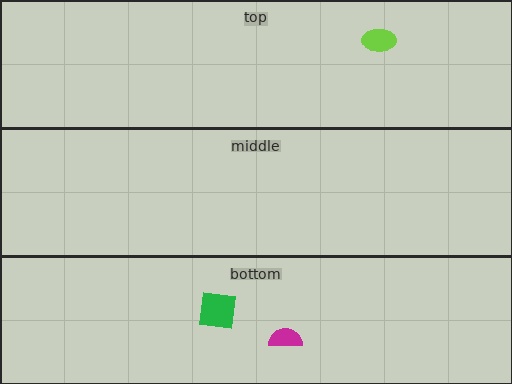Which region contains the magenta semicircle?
The bottom region.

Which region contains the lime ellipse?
The top region.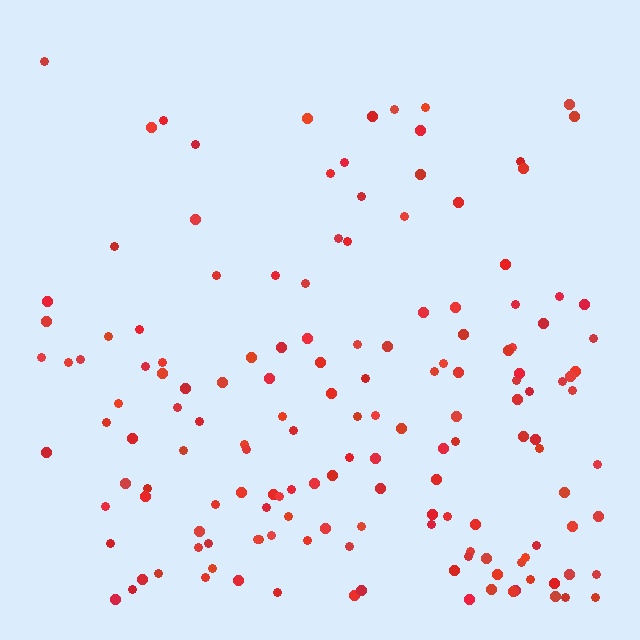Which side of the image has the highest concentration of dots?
The bottom.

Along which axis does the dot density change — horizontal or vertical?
Vertical.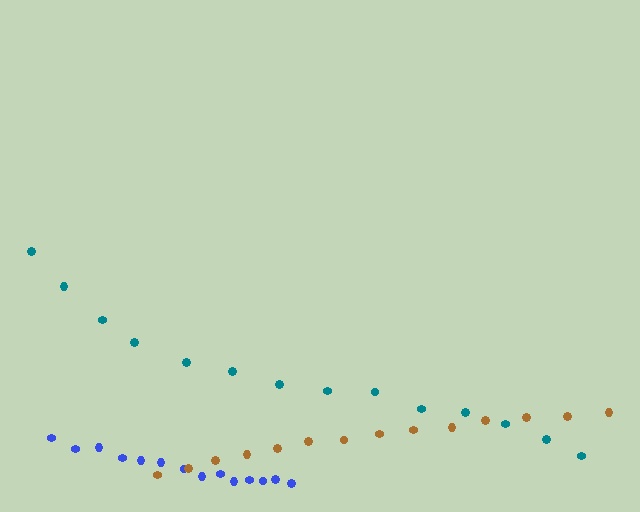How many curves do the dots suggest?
There are 3 distinct paths.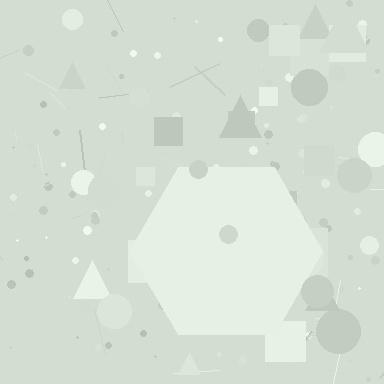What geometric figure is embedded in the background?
A hexagon is embedded in the background.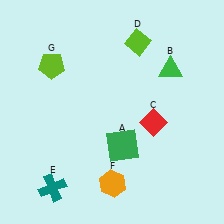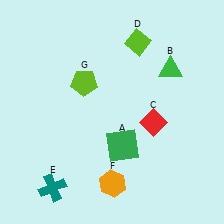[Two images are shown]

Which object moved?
The lime pentagon (G) moved right.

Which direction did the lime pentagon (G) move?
The lime pentagon (G) moved right.